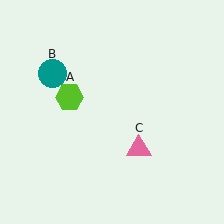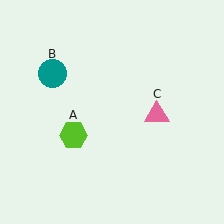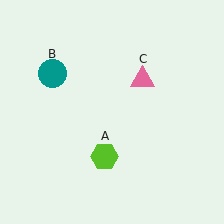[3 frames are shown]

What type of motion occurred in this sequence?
The lime hexagon (object A), pink triangle (object C) rotated counterclockwise around the center of the scene.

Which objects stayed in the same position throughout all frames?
Teal circle (object B) remained stationary.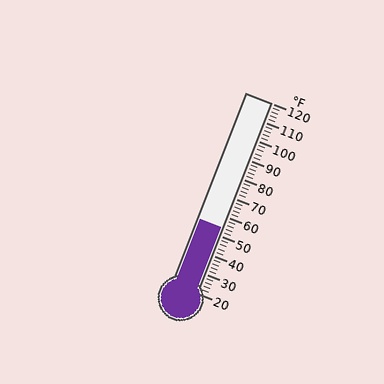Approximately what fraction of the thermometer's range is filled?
The thermometer is filled to approximately 35% of its range.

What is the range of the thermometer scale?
The thermometer scale ranges from 20°F to 120°F.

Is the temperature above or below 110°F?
The temperature is below 110°F.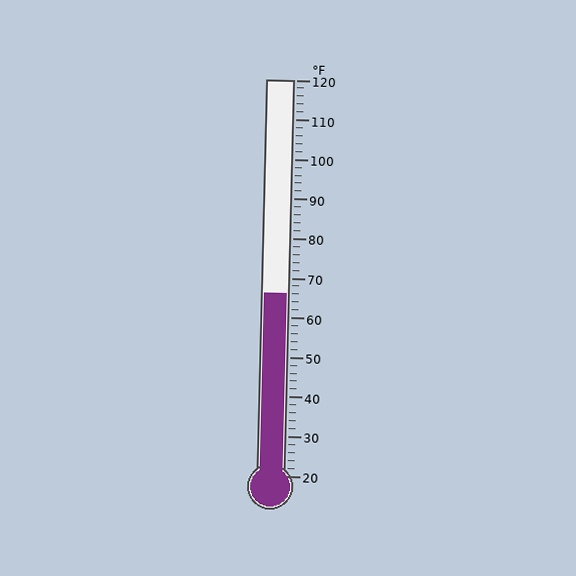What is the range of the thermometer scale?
The thermometer scale ranges from 20°F to 120°F.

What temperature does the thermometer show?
The thermometer shows approximately 66°F.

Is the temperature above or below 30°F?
The temperature is above 30°F.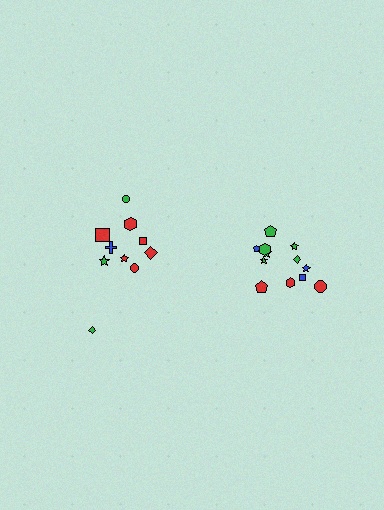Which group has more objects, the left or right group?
The right group.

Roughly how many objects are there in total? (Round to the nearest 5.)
Roughly 20 objects in total.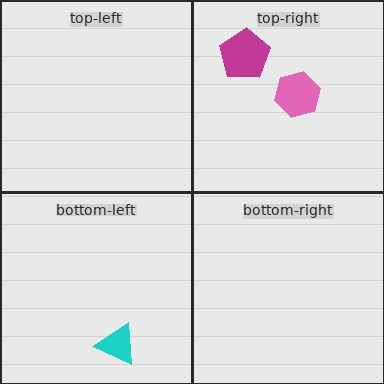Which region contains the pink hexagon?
The top-right region.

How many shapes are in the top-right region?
2.